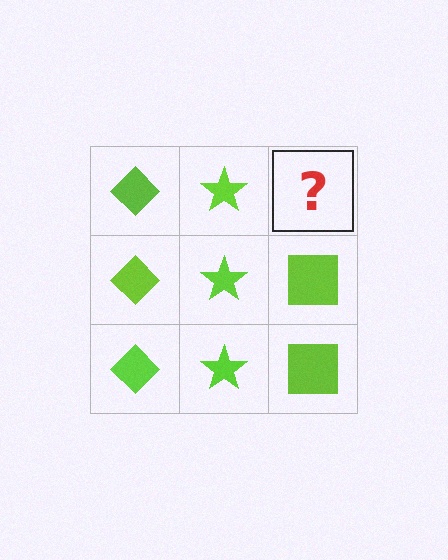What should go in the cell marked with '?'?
The missing cell should contain a lime square.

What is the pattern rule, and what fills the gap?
The rule is that each column has a consistent shape. The gap should be filled with a lime square.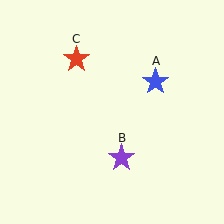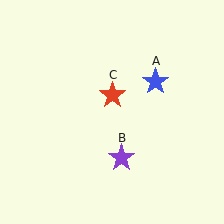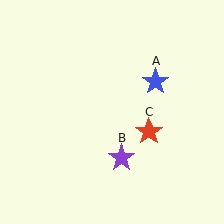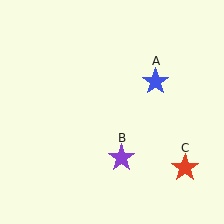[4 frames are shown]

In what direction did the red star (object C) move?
The red star (object C) moved down and to the right.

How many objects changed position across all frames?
1 object changed position: red star (object C).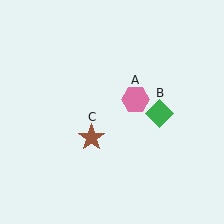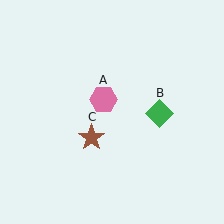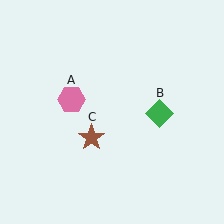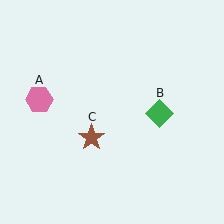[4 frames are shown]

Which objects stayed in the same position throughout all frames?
Green diamond (object B) and brown star (object C) remained stationary.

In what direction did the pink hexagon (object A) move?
The pink hexagon (object A) moved left.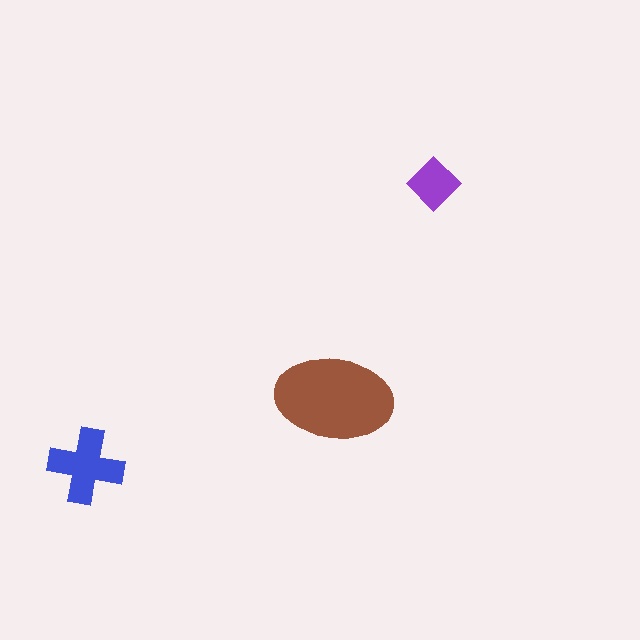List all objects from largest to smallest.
The brown ellipse, the blue cross, the purple diamond.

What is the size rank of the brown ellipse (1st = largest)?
1st.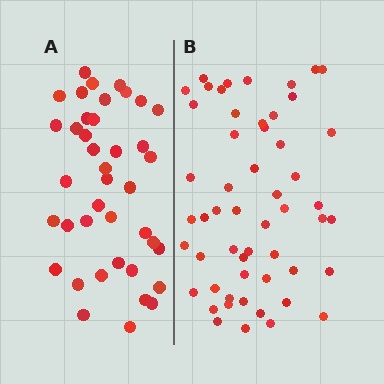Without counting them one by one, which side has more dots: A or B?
Region B (the right region) has more dots.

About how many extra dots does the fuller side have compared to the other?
Region B has approximately 15 more dots than region A.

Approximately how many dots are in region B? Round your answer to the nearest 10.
About 50 dots. (The exact count is 54, which rounds to 50.)